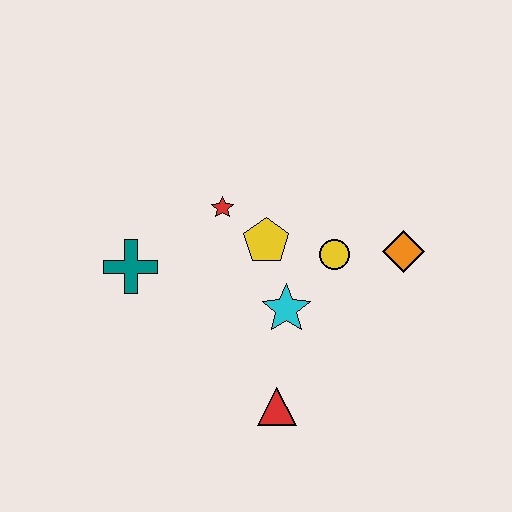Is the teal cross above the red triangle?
Yes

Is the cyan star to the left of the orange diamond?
Yes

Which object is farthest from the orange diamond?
The teal cross is farthest from the orange diamond.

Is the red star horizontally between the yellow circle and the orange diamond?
No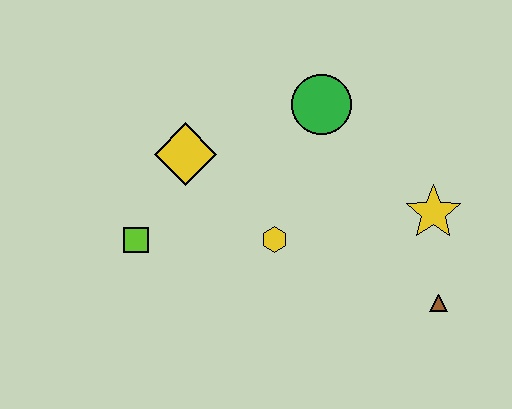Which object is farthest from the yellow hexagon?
The brown triangle is farthest from the yellow hexagon.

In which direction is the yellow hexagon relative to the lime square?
The yellow hexagon is to the right of the lime square.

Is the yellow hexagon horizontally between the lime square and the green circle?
Yes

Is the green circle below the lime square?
No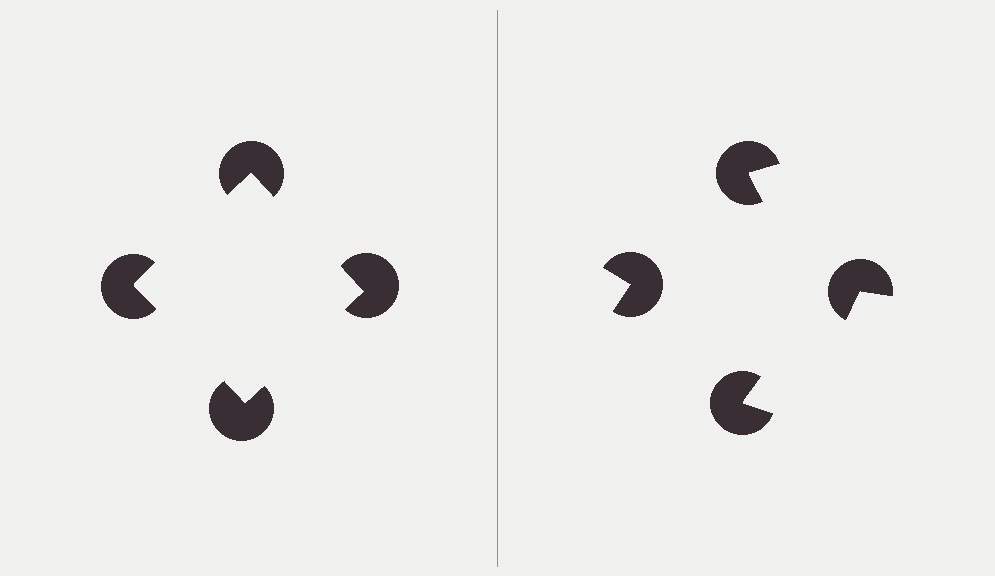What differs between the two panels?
The pac-man discs are positioned identically on both sides; only the wedge orientations differ. On the left they align to a square; on the right they are misaligned.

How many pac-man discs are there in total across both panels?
8 — 4 on each side.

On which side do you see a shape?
An illusory square appears on the left side. On the right side the wedge cuts are rotated, so no coherent shape forms.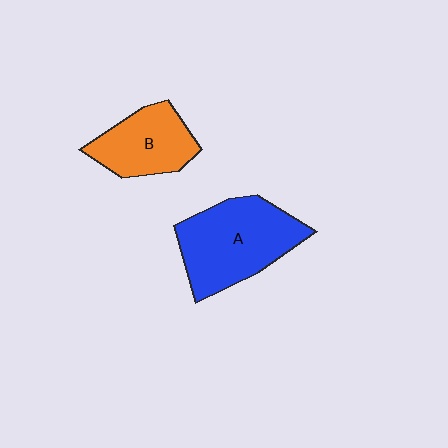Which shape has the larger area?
Shape A (blue).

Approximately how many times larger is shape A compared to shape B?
Approximately 1.5 times.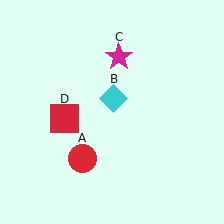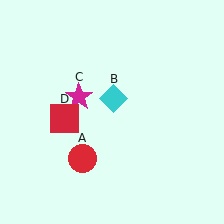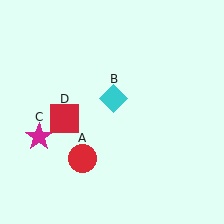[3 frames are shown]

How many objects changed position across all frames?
1 object changed position: magenta star (object C).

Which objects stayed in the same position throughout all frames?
Red circle (object A) and cyan diamond (object B) and red square (object D) remained stationary.